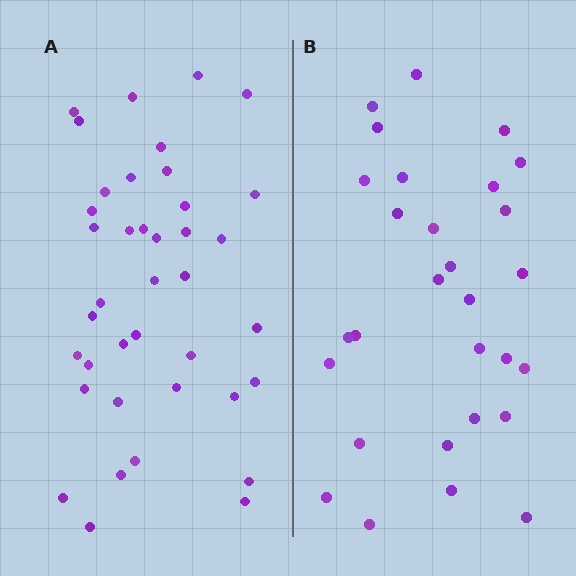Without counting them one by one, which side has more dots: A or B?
Region A (the left region) has more dots.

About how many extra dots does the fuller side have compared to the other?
Region A has roughly 10 or so more dots than region B.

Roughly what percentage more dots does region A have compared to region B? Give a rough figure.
About 35% more.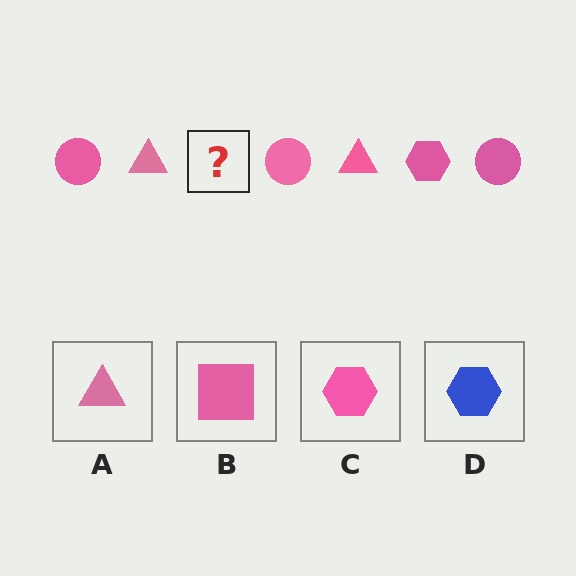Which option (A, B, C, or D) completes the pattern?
C.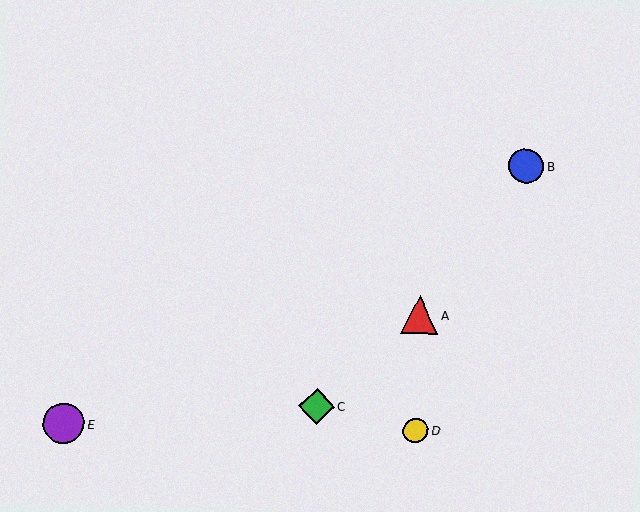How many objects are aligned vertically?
2 objects (A, D) are aligned vertically.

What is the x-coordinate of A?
Object A is at x≈419.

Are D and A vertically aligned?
Yes, both are at x≈416.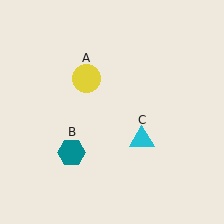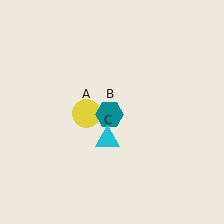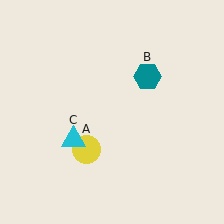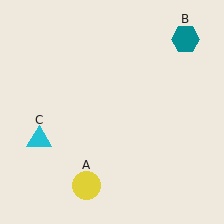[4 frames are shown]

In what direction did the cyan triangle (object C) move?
The cyan triangle (object C) moved left.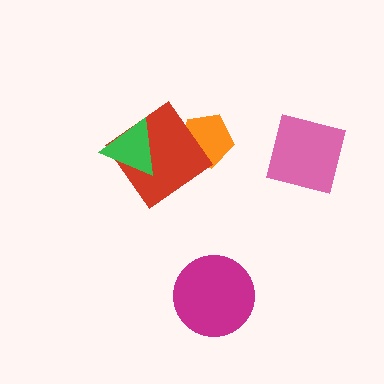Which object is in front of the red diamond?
The green triangle is in front of the red diamond.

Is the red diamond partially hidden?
Yes, it is partially covered by another shape.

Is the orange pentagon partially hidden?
Yes, it is partially covered by another shape.